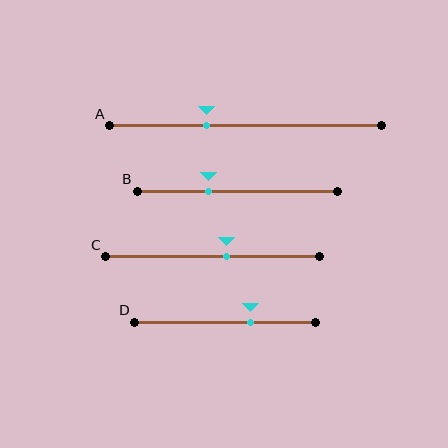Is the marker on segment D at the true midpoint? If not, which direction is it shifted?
No, the marker on segment D is shifted to the right by about 14% of the segment length.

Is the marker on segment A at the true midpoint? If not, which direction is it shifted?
No, the marker on segment A is shifted to the left by about 14% of the segment length.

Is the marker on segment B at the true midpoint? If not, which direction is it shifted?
No, the marker on segment B is shifted to the left by about 14% of the segment length.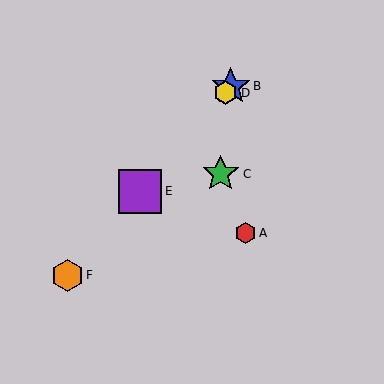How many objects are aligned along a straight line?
4 objects (B, D, E, F) are aligned along a straight line.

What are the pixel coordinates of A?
Object A is at (246, 233).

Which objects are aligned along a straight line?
Objects B, D, E, F are aligned along a straight line.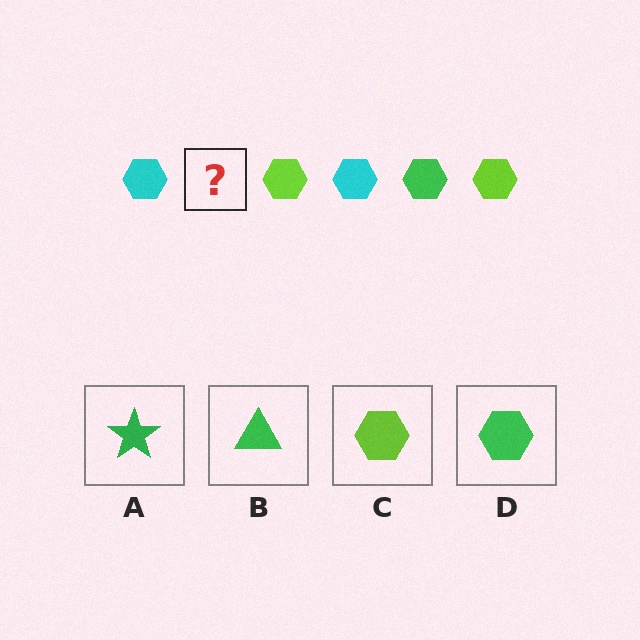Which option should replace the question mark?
Option D.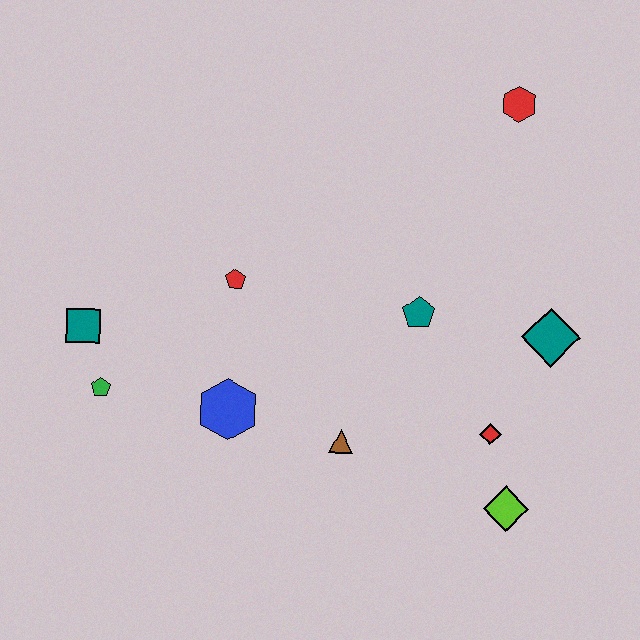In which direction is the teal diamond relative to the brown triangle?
The teal diamond is to the right of the brown triangle.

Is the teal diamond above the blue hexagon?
Yes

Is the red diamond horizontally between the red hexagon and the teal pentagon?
Yes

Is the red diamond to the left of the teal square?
No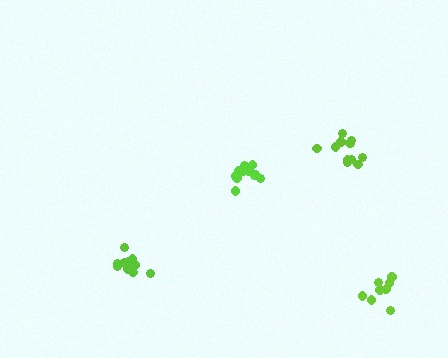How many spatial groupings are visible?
There are 4 spatial groupings.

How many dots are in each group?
Group 1: 12 dots, Group 2: 8 dots, Group 3: 12 dots, Group 4: 12 dots (44 total).